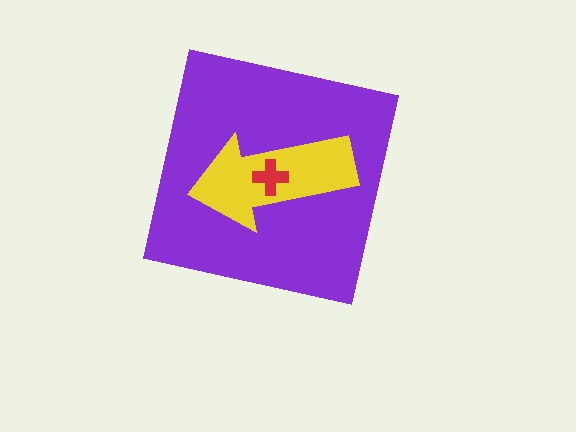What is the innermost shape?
The red cross.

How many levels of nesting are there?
3.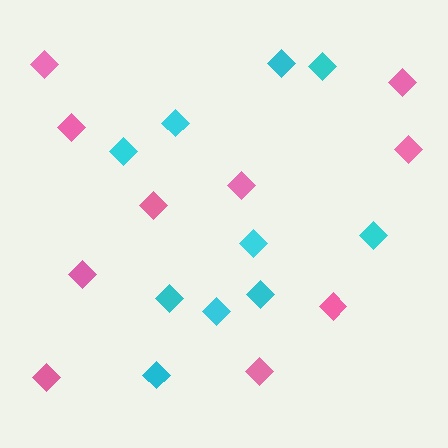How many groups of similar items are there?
There are 2 groups: one group of pink diamonds (10) and one group of cyan diamonds (10).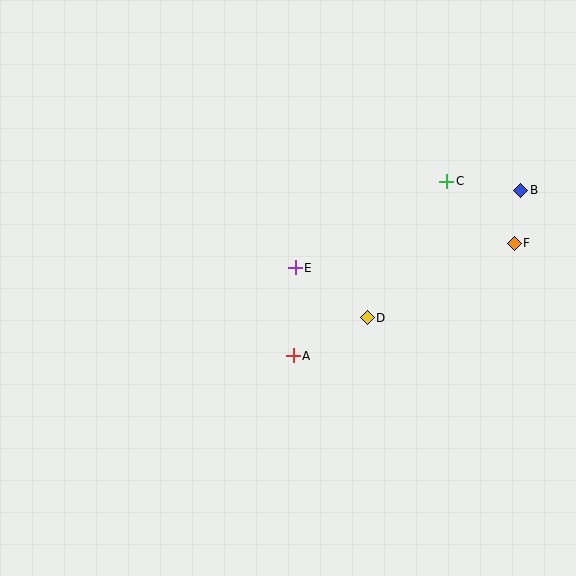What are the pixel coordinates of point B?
Point B is at (521, 190).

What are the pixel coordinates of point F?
Point F is at (514, 244).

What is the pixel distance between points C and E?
The distance between C and E is 174 pixels.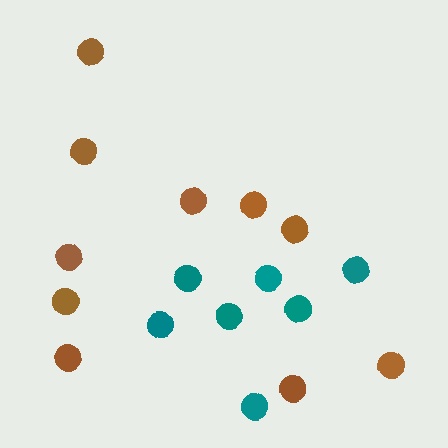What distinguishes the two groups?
There are 2 groups: one group of teal circles (7) and one group of brown circles (10).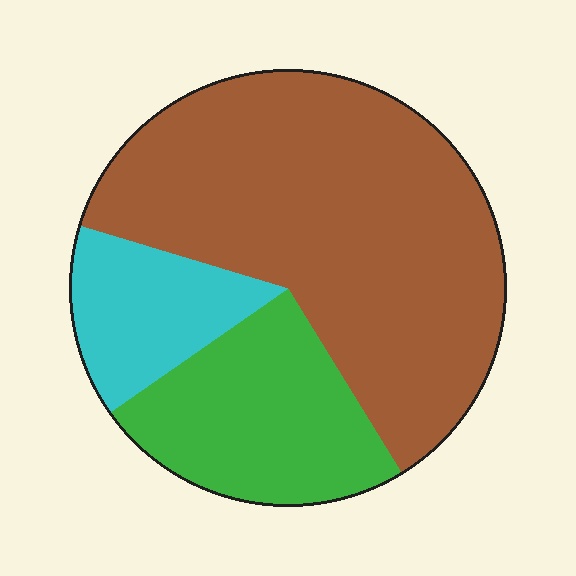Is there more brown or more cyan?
Brown.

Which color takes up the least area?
Cyan, at roughly 15%.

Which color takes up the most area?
Brown, at roughly 60%.